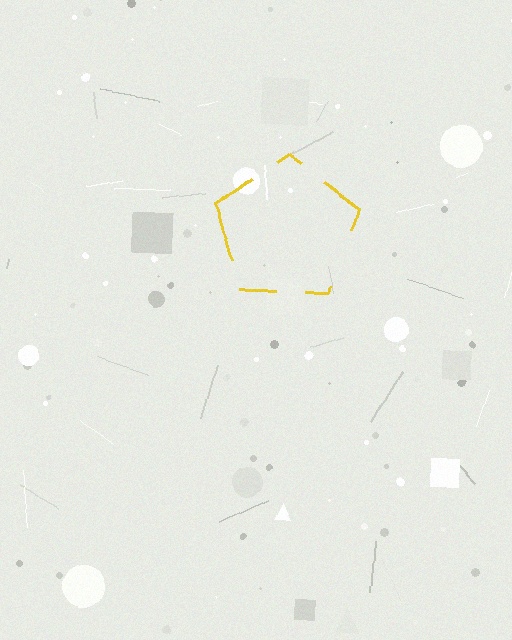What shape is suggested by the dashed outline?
The dashed outline suggests a pentagon.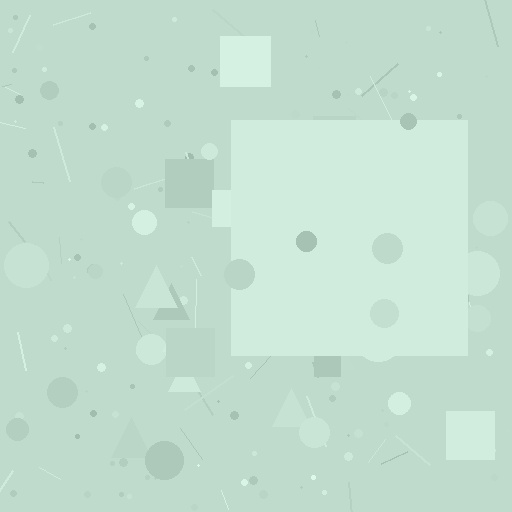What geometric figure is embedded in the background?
A square is embedded in the background.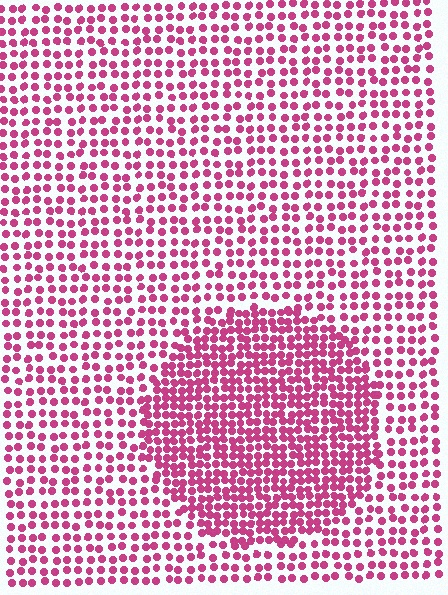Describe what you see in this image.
The image contains small magenta elements arranged at two different densities. A circle-shaped region is visible where the elements are more densely packed than the surrounding area.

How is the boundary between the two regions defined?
The boundary is defined by a change in element density (approximately 1.8x ratio). All elements are the same color, size, and shape.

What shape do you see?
I see a circle.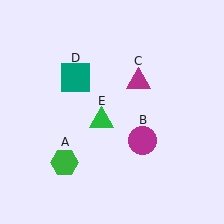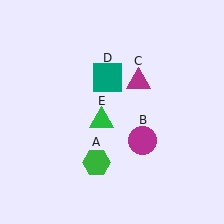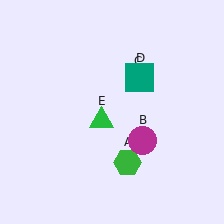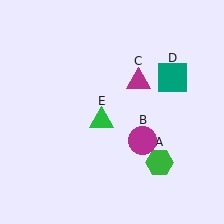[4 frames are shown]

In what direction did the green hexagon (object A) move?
The green hexagon (object A) moved right.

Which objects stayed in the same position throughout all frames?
Magenta circle (object B) and magenta triangle (object C) and green triangle (object E) remained stationary.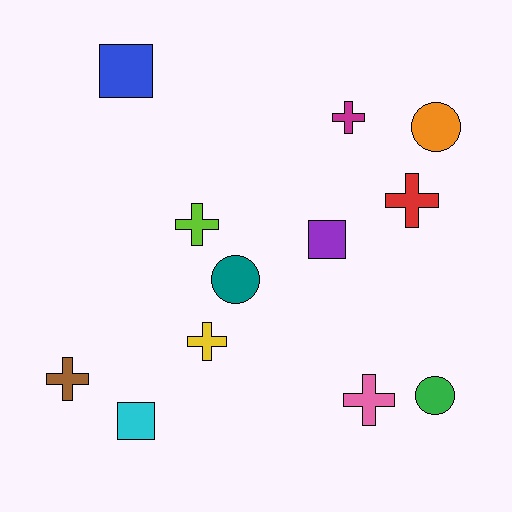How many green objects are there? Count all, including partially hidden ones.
There is 1 green object.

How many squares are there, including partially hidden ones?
There are 3 squares.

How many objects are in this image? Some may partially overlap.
There are 12 objects.